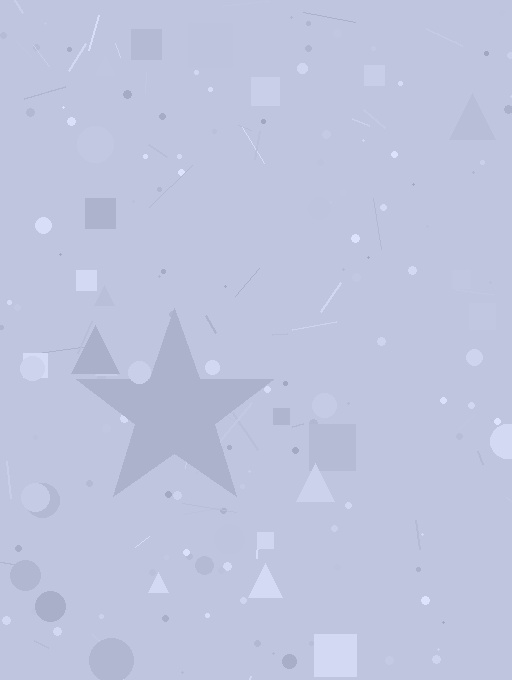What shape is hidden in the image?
A star is hidden in the image.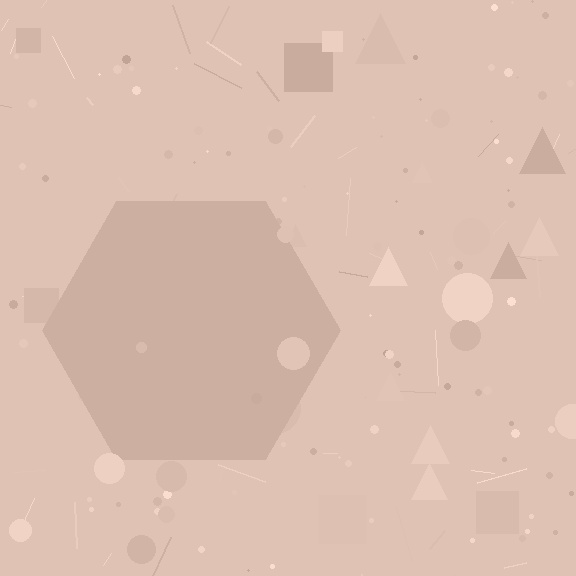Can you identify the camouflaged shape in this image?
The camouflaged shape is a hexagon.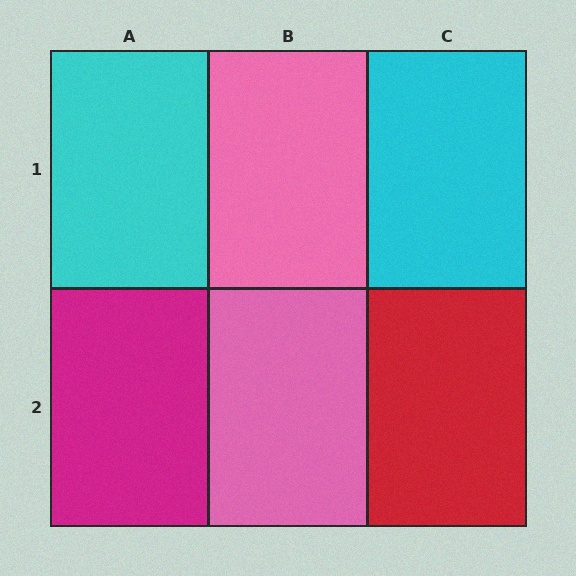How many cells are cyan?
2 cells are cyan.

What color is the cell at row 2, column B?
Pink.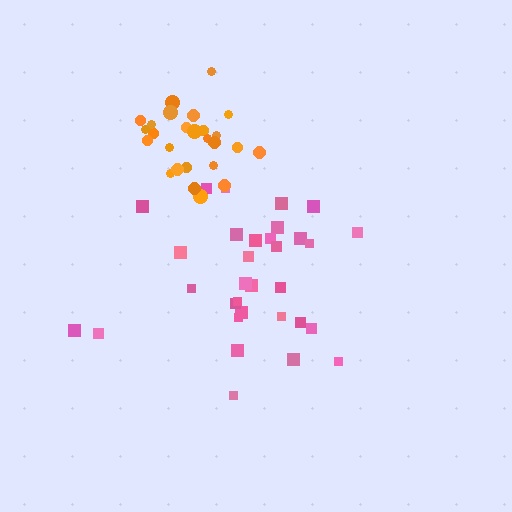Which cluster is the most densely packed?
Orange.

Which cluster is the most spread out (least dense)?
Pink.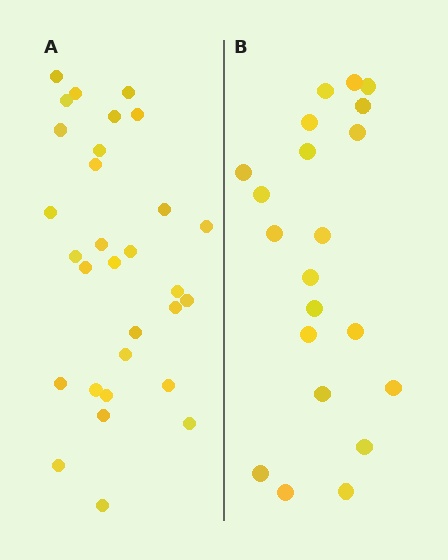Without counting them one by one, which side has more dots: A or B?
Region A (the left region) has more dots.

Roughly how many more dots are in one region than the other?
Region A has roughly 8 or so more dots than region B.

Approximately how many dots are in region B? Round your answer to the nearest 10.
About 20 dots. (The exact count is 21, which rounds to 20.)